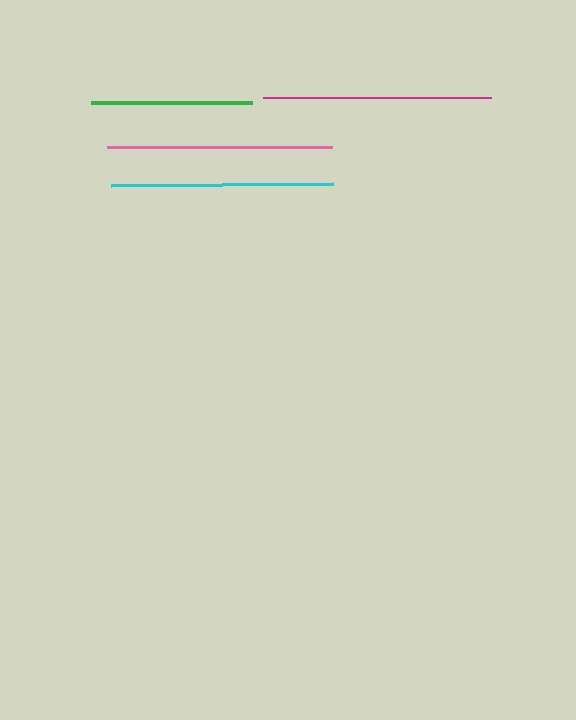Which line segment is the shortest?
The green line is the shortest at approximately 161 pixels.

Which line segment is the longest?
The magenta line is the longest at approximately 228 pixels.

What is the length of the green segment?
The green segment is approximately 161 pixels long.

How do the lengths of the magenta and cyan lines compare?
The magenta and cyan lines are approximately the same length.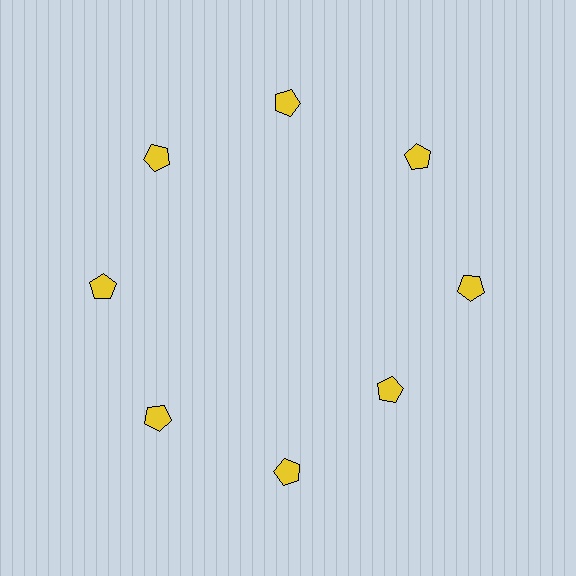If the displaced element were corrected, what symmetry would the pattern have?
It would have 8-fold rotational symmetry — the pattern would map onto itself every 45 degrees.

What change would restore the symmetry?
The symmetry would be restored by moving it outward, back onto the ring so that all 8 pentagons sit at equal angles and equal distance from the center.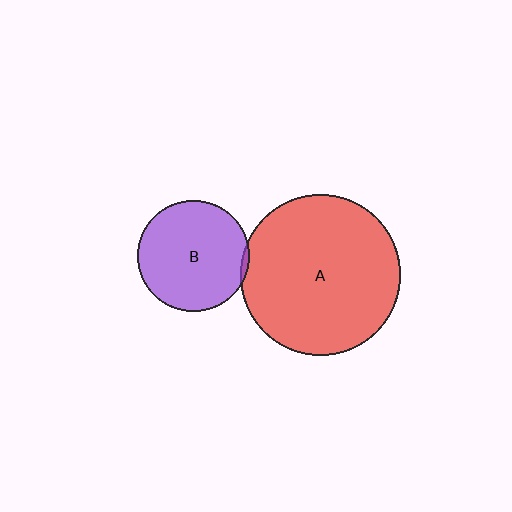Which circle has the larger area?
Circle A (red).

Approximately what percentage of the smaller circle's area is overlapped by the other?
Approximately 5%.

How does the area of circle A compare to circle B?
Approximately 2.1 times.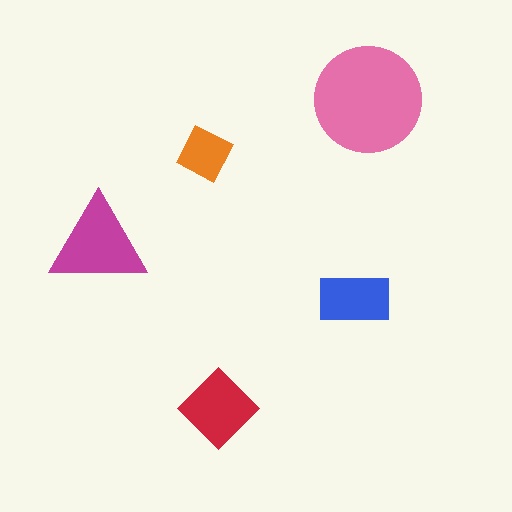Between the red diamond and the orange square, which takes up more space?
The red diamond.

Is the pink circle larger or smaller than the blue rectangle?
Larger.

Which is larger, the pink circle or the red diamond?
The pink circle.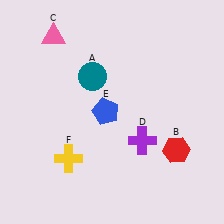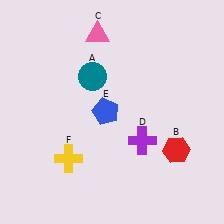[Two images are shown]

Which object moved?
The pink triangle (C) moved right.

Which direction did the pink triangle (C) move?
The pink triangle (C) moved right.